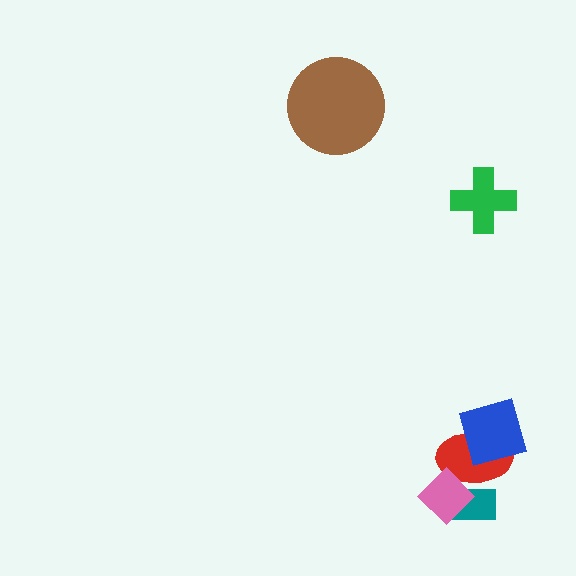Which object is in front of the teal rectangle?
The pink diamond is in front of the teal rectangle.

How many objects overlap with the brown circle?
0 objects overlap with the brown circle.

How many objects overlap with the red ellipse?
3 objects overlap with the red ellipse.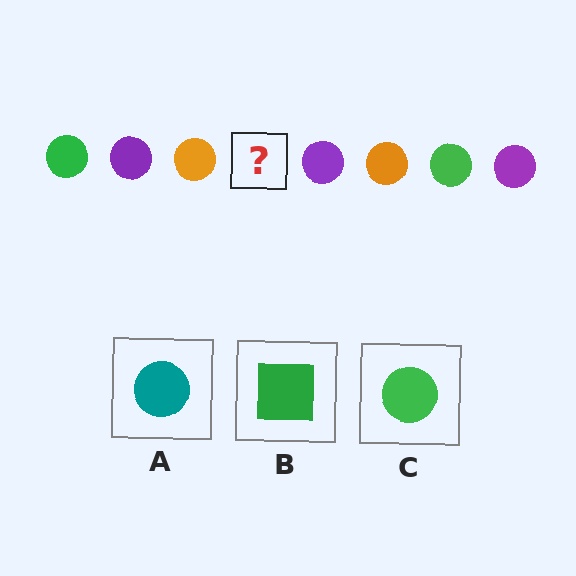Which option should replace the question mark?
Option C.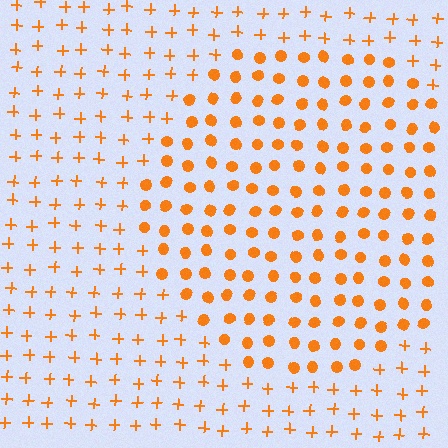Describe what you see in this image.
The image is filled with small orange elements arranged in a uniform grid. A circle-shaped region contains circles, while the surrounding area contains plus signs. The boundary is defined purely by the change in element shape.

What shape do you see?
I see a circle.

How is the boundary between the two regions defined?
The boundary is defined by a change in element shape: circles inside vs. plus signs outside. All elements share the same color and spacing.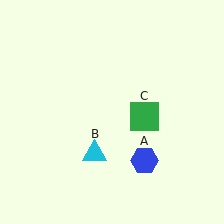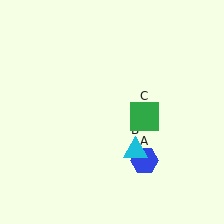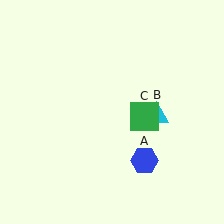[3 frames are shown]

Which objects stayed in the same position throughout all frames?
Blue hexagon (object A) and green square (object C) remained stationary.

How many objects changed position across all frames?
1 object changed position: cyan triangle (object B).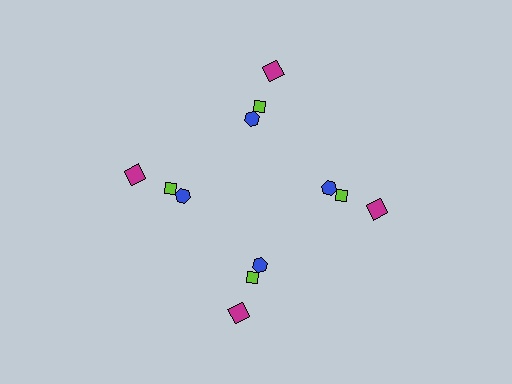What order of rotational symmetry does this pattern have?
This pattern has 4-fold rotational symmetry.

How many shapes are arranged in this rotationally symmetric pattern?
There are 12 shapes, arranged in 4 groups of 3.